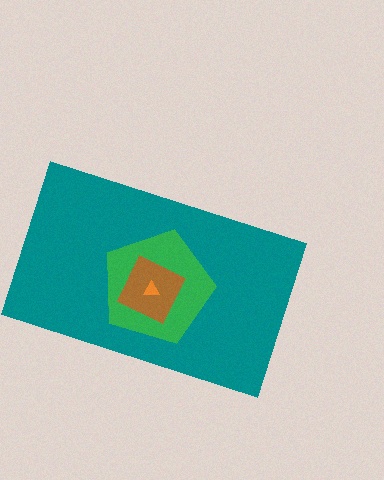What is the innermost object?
The orange triangle.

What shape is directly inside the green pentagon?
The brown diamond.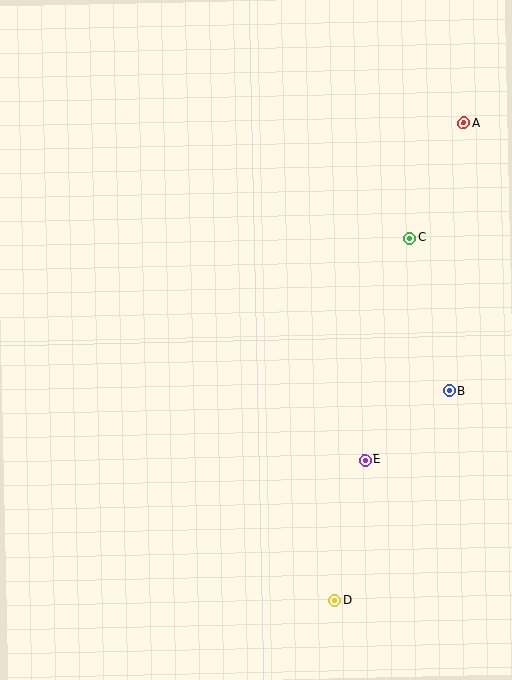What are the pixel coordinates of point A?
Point A is at (464, 123).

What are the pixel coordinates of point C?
Point C is at (410, 238).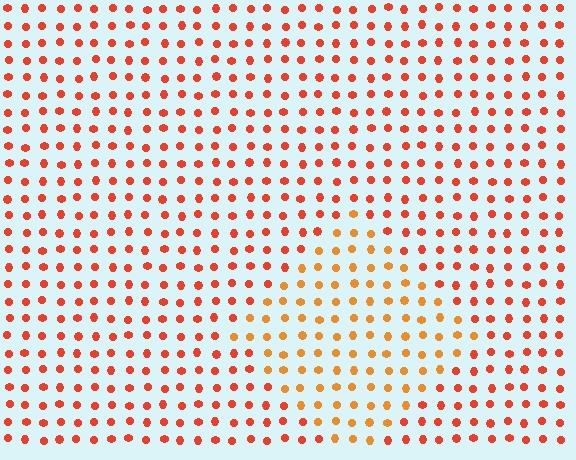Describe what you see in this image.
The image is filled with small red elements in a uniform arrangement. A diamond-shaped region is visible where the elements are tinted to a slightly different hue, forming a subtle color boundary.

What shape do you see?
I see a diamond.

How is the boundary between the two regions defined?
The boundary is defined purely by a slight shift in hue (about 25 degrees). Spacing, size, and orientation are identical on both sides.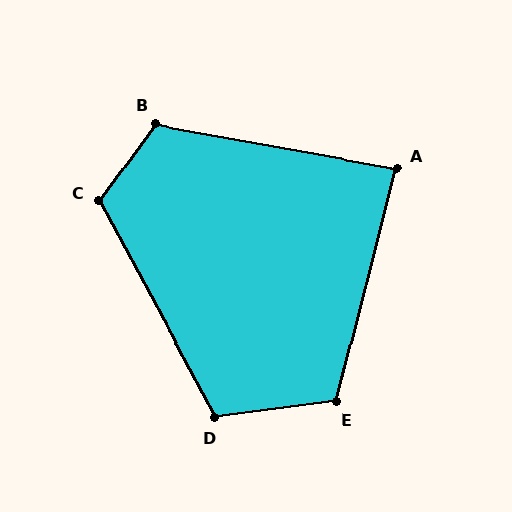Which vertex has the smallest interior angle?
A, at approximately 86 degrees.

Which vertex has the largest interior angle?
C, at approximately 116 degrees.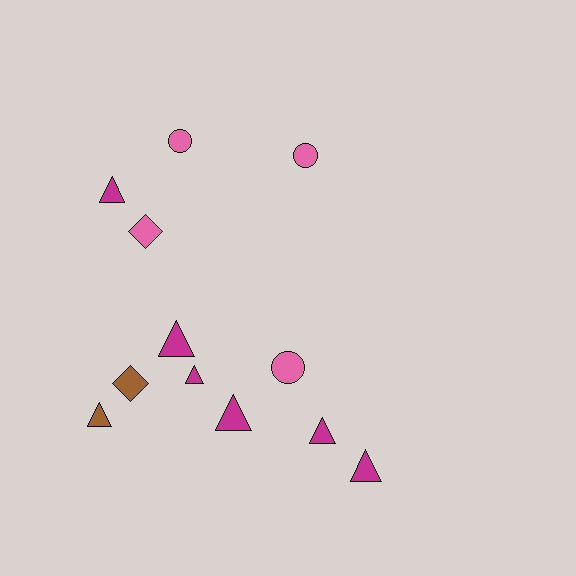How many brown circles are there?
There are no brown circles.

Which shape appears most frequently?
Triangle, with 7 objects.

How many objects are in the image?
There are 12 objects.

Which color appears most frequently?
Magenta, with 6 objects.